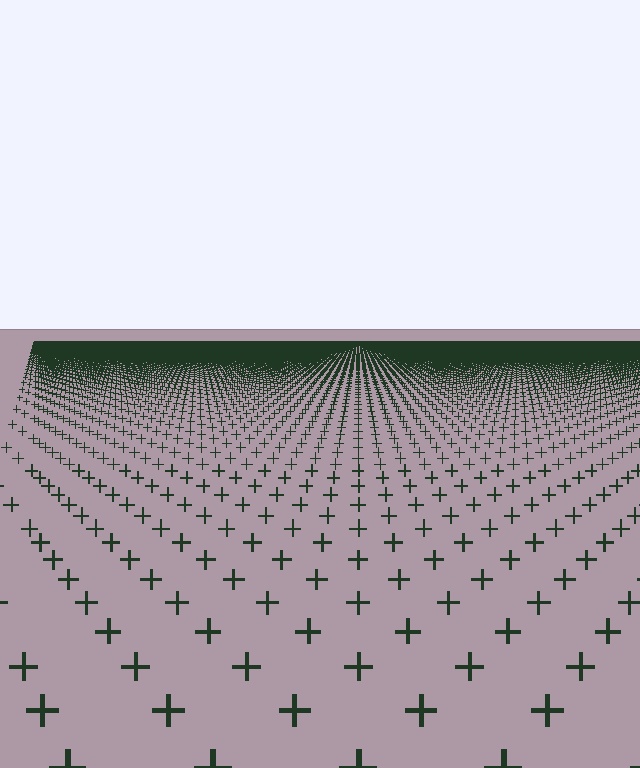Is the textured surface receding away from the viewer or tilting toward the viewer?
The surface is receding away from the viewer. Texture elements get smaller and denser toward the top.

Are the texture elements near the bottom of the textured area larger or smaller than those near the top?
Larger. Near the bottom, elements are closer to the viewer and appear at a bigger on-screen size.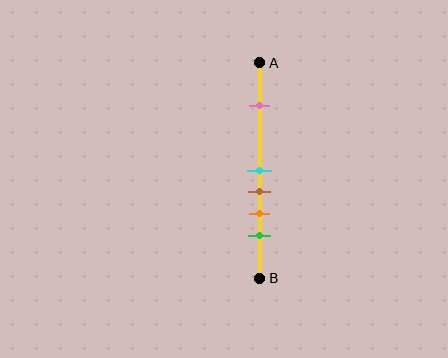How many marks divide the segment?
There are 5 marks dividing the segment.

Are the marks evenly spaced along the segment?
No, the marks are not evenly spaced.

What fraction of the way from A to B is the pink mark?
The pink mark is approximately 20% (0.2) of the way from A to B.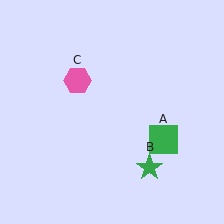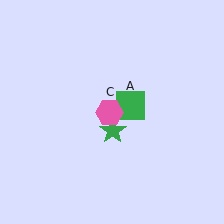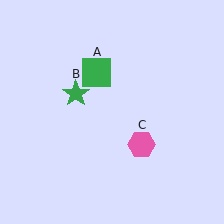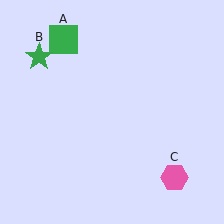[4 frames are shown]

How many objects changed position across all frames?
3 objects changed position: green square (object A), green star (object B), pink hexagon (object C).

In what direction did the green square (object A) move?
The green square (object A) moved up and to the left.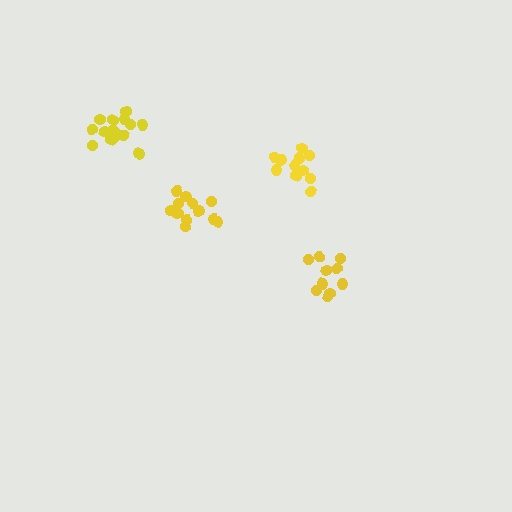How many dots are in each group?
Group 1: 11 dots, Group 2: 12 dots, Group 3: 15 dots, Group 4: 10 dots (48 total).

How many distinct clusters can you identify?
There are 4 distinct clusters.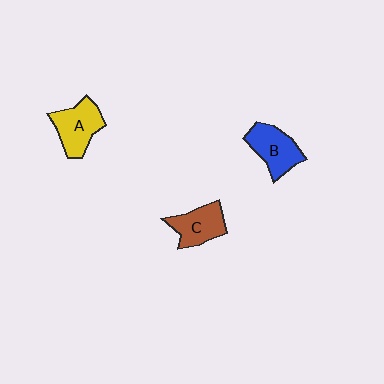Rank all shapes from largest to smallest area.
From largest to smallest: A (yellow), B (blue), C (brown).